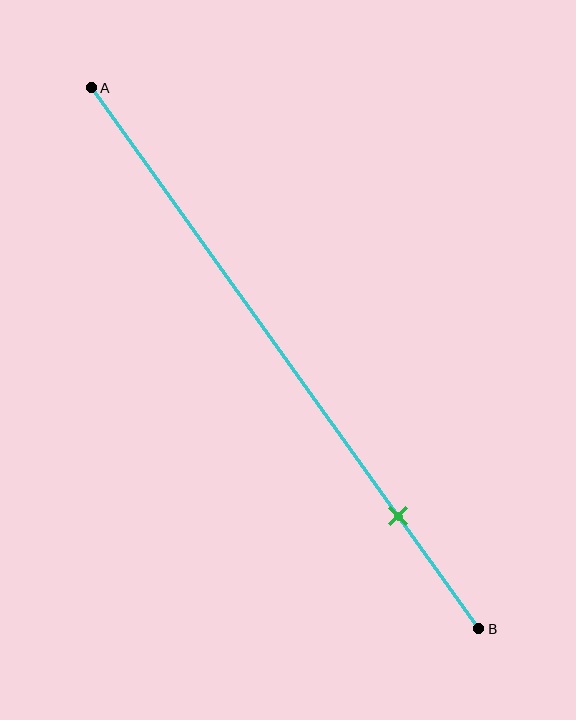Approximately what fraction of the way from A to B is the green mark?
The green mark is approximately 80% of the way from A to B.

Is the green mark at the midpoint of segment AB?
No, the mark is at about 80% from A, not at the 50% midpoint.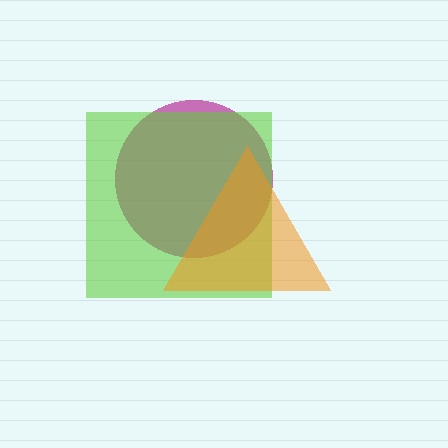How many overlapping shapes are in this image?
There are 3 overlapping shapes in the image.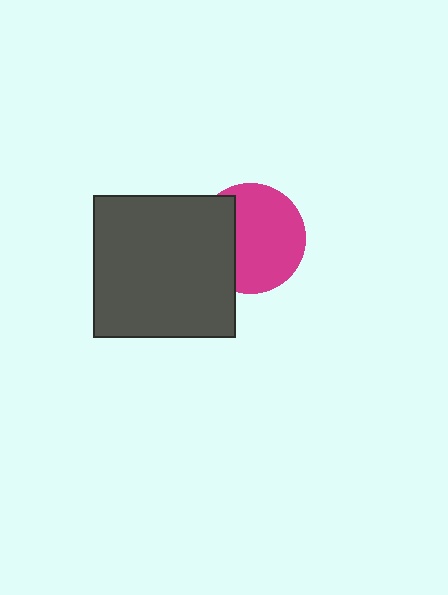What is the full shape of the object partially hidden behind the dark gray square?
The partially hidden object is a magenta circle.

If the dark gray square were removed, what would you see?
You would see the complete magenta circle.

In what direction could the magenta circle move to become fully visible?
The magenta circle could move right. That would shift it out from behind the dark gray square entirely.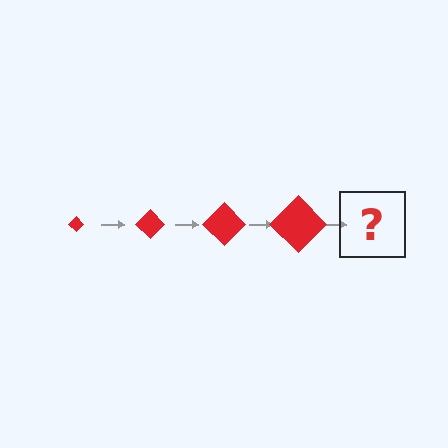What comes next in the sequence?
The next element should be a red diamond, larger than the previous one.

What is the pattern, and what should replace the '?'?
The pattern is that the diamond gets progressively larger each step. The '?' should be a red diamond, larger than the previous one.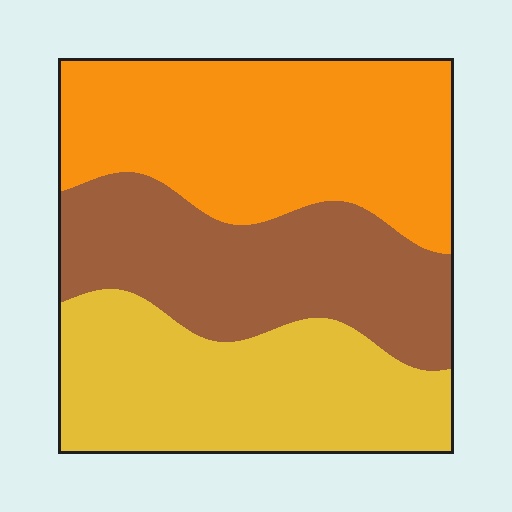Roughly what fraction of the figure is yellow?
Yellow covers roughly 30% of the figure.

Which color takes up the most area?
Orange, at roughly 40%.